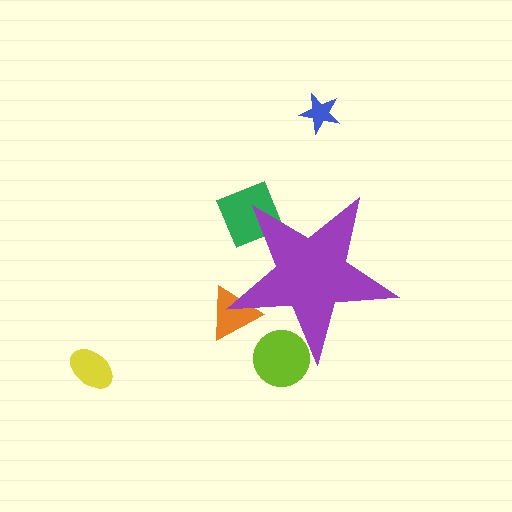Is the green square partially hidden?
Yes, the green square is partially hidden behind the purple star.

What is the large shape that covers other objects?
A purple star.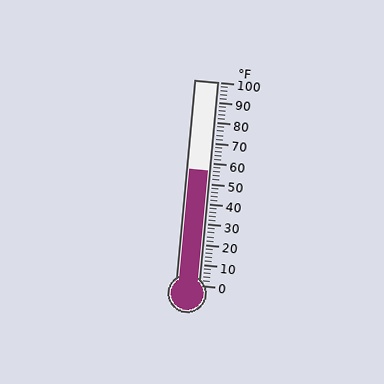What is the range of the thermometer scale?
The thermometer scale ranges from 0°F to 100°F.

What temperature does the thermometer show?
The thermometer shows approximately 56°F.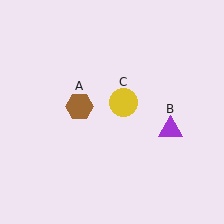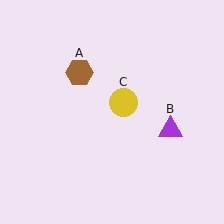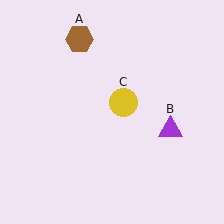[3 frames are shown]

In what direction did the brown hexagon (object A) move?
The brown hexagon (object A) moved up.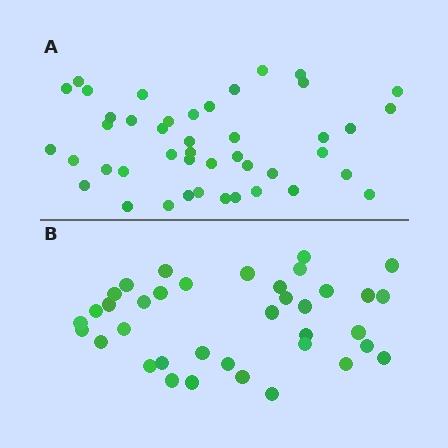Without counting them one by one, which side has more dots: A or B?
Region A (the top region) has more dots.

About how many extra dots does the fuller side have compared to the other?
Region A has roughly 8 or so more dots than region B.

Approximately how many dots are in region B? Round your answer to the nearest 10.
About 40 dots. (The exact count is 37, which rounds to 40.)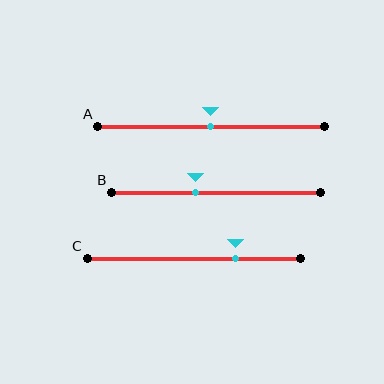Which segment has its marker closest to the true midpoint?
Segment A has its marker closest to the true midpoint.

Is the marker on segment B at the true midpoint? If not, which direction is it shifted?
No, the marker on segment B is shifted to the left by about 10% of the segment length.